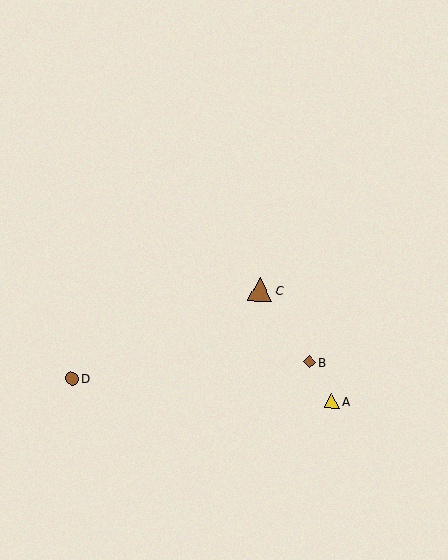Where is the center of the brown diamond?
The center of the brown diamond is at (309, 362).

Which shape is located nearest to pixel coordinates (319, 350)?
The brown diamond (labeled B) at (309, 362) is nearest to that location.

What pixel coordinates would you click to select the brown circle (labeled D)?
Click at (72, 378) to select the brown circle D.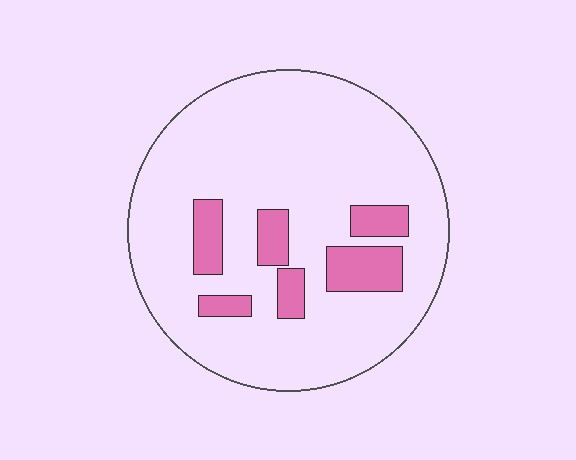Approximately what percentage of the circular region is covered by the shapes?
Approximately 15%.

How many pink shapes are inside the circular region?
6.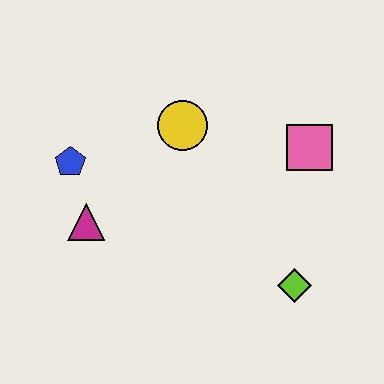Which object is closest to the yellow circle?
The blue pentagon is closest to the yellow circle.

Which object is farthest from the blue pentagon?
The lime diamond is farthest from the blue pentagon.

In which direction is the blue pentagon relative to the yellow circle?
The blue pentagon is to the left of the yellow circle.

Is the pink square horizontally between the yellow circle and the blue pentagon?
No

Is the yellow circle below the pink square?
No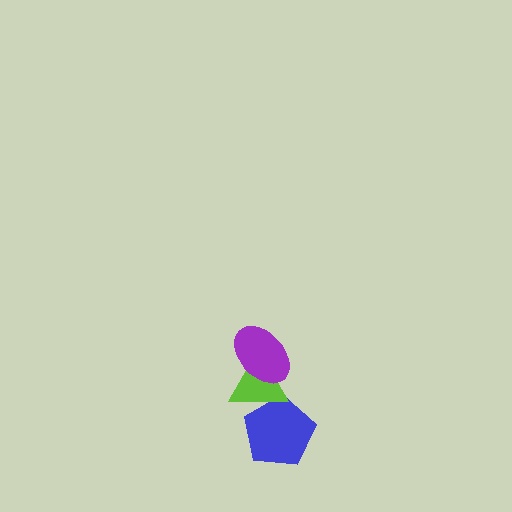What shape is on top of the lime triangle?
The purple ellipse is on top of the lime triangle.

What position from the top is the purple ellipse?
The purple ellipse is 1st from the top.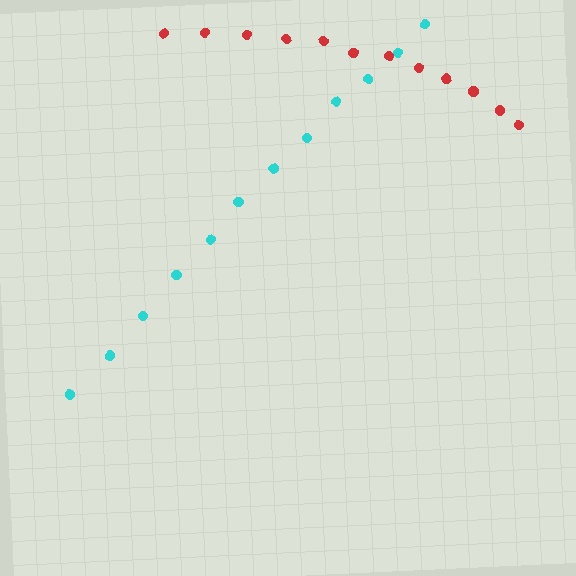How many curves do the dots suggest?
There are 2 distinct paths.